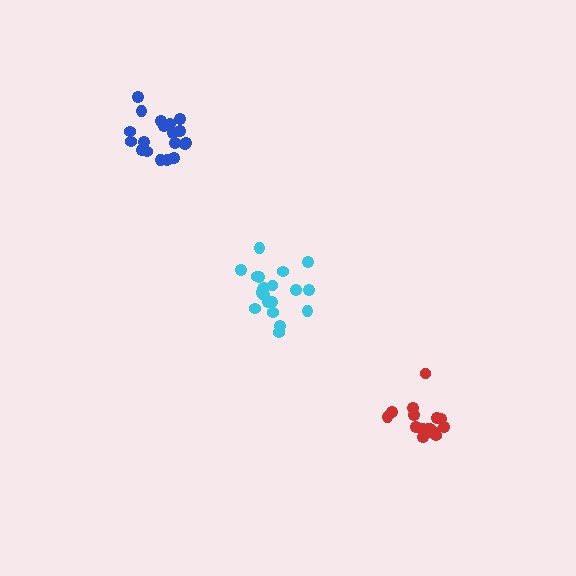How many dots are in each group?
Group 1: 19 dots, Group 2: 16 dots, Group 3: 21 dots (56 total).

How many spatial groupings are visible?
There are 3 spatial groupings.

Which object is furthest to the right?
The red cluster is rightmost.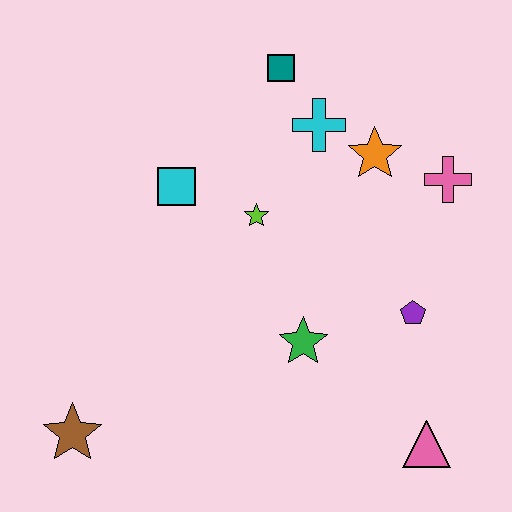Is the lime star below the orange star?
Yes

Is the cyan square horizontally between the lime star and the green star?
No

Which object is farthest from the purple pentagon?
The brown star is farthest from the purple pentagon.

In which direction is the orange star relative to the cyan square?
The orange star is to the right of the cyan square.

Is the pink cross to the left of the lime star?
No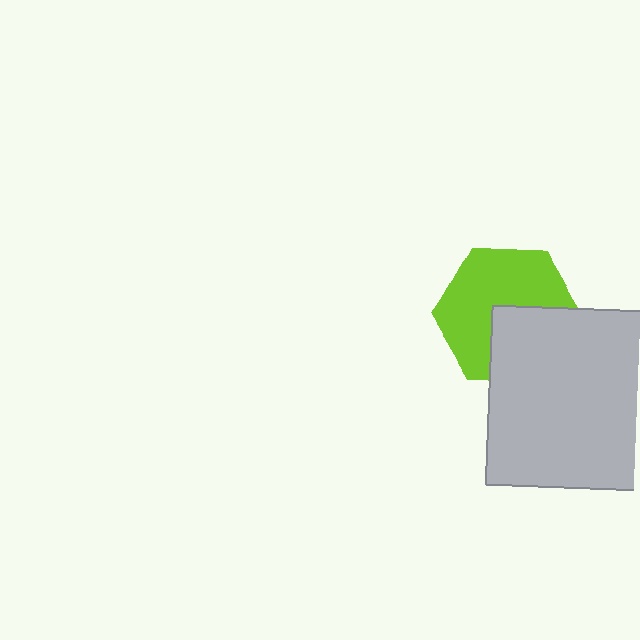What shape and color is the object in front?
The object in front is a light gray square.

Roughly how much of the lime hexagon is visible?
About half of it is visible (roughly 62%).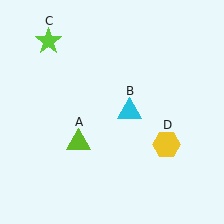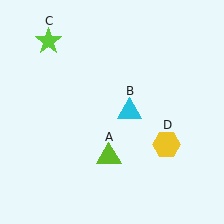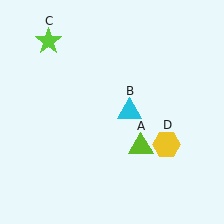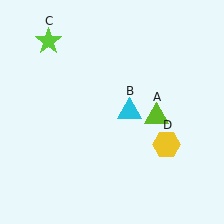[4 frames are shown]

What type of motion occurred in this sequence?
The lime triangle (object A) rotated counterclockwise around the center of the scene.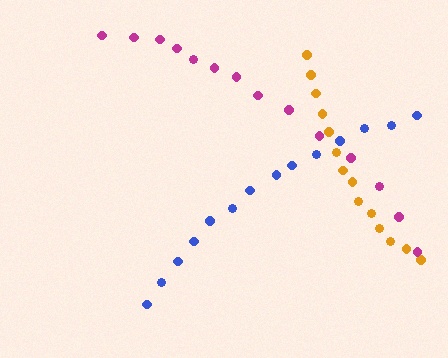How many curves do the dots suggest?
There are 3 distinct paths.